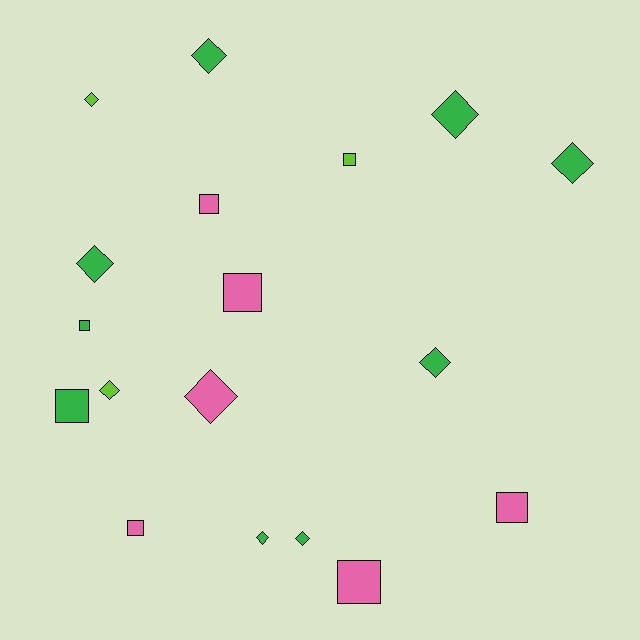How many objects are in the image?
There are 18 objects.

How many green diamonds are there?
There are 7 green diamonds.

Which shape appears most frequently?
Diamond, with 10 objects.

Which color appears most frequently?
Green, with 9 objects.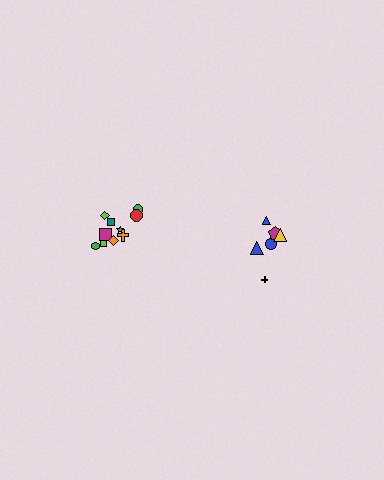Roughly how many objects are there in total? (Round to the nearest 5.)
Roughly 15 objects in total.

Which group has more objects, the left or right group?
The left group.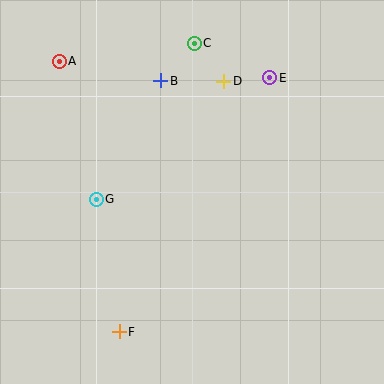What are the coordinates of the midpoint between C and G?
The midpoint between C and G is at (145, 121).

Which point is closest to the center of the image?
Point G at (96, 199) is closest to the center.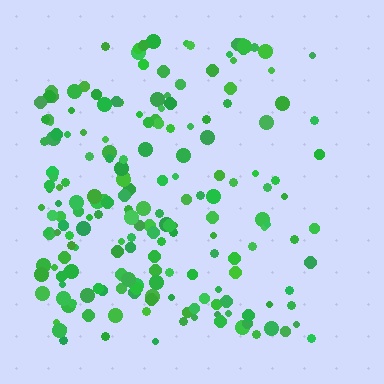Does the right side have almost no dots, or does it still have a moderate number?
Still a moderate number, just noticeably fewer than the left.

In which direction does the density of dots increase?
From right to left, with the left side densest.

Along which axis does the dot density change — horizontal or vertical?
Horizontal.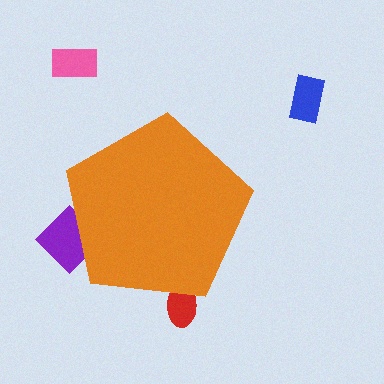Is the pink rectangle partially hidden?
No, the pink rectangle is fully visible.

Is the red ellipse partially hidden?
Yes, the red ellipse is partially hidden behind the orange pentagon.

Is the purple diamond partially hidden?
Yes, the purple diamond is partially hidden behind the orange pentagon.